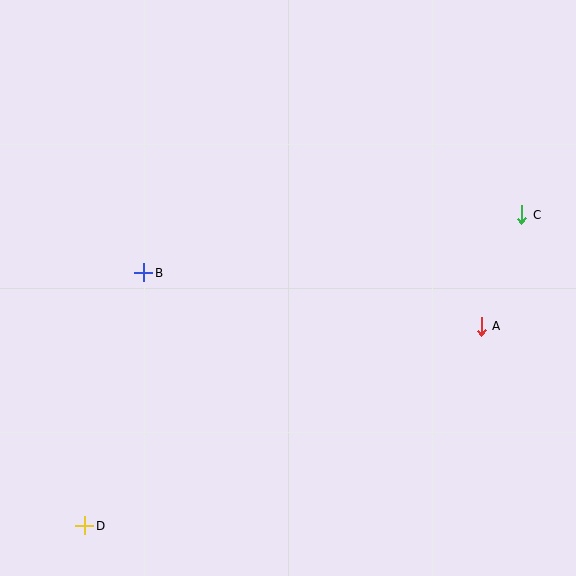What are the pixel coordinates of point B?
Point B is at (144, 273).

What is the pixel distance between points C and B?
The distance between C and B is 382 pixels.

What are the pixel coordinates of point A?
Point A is at (481, 326).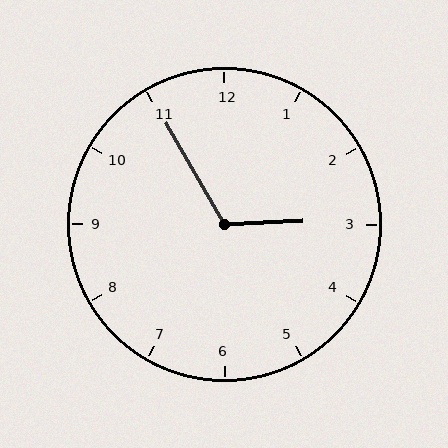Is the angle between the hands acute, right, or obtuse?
It is obtuse.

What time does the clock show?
2:55.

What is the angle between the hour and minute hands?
Approximately 118 degrees.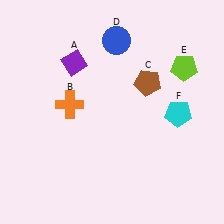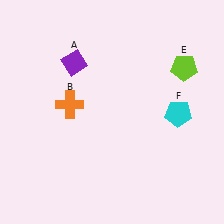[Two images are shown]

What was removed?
The brown pentagon (C), the blue circle (D) were removed in Image 2.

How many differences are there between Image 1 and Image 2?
There are 2 differences between the two images.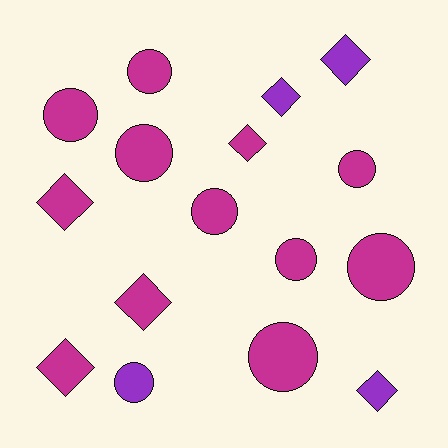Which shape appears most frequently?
Circle, with 9 objects.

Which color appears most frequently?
Magenta, with 12 objects.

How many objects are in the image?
There are 16 objects.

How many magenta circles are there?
There are 8 magenta circles.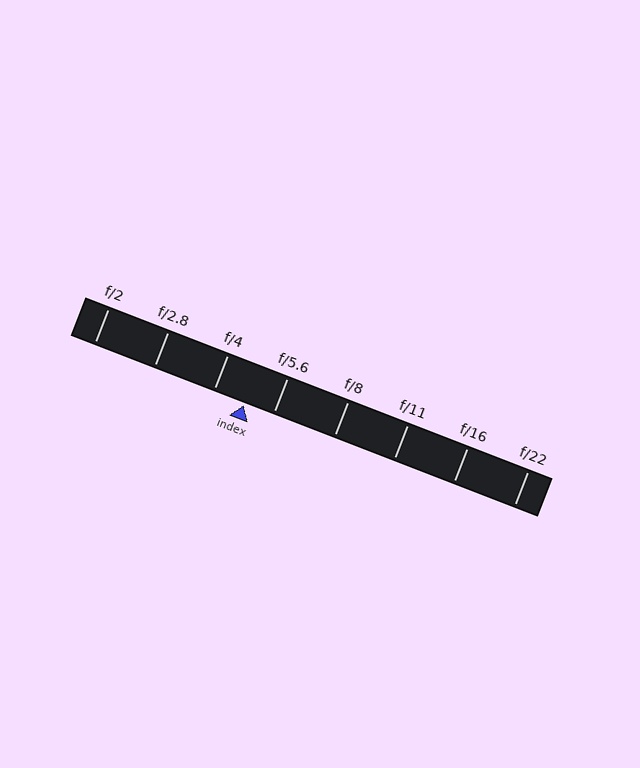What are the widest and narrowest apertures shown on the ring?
The widest aperture shown is f/2 and the narrowest is f/22.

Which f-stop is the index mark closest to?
The index mark is closest to f/5.6.